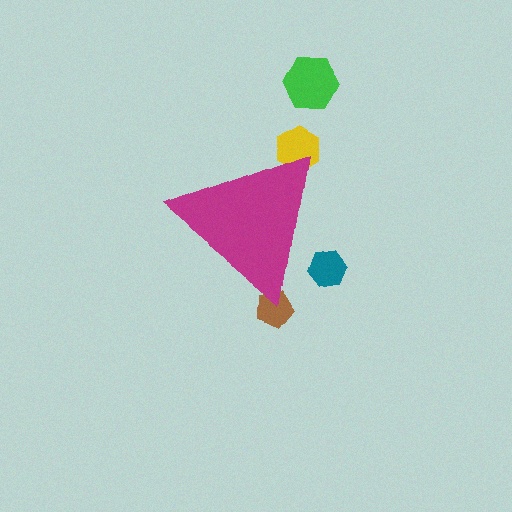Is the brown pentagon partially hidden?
Yes, the brown pentagon is partially hidden behind the magenta triangle.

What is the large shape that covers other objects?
A magenta triangle.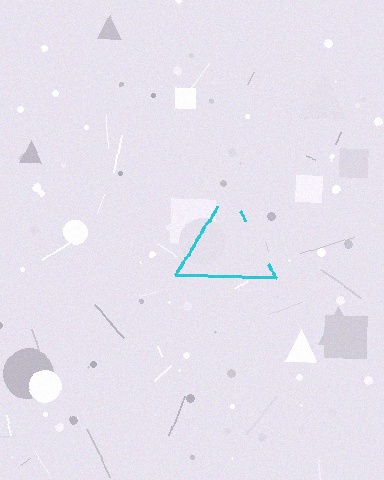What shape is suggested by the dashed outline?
The dashed outline suggests a triangle.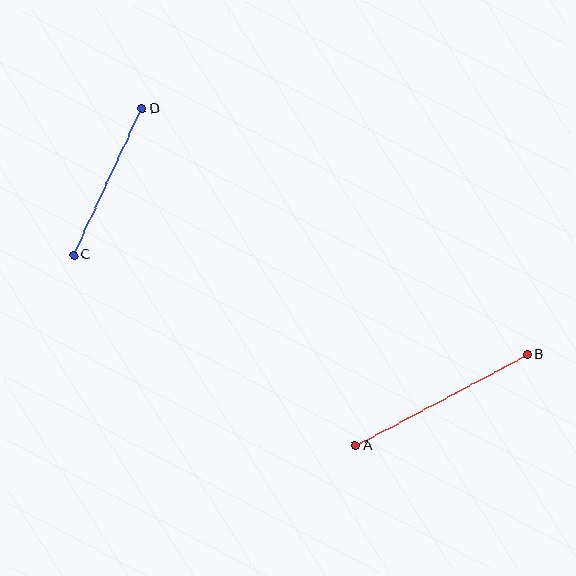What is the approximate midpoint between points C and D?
The midpoint is at approximately (108, 182) pixels.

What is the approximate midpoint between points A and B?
The midpoint is at approximately (441, 400) pixels.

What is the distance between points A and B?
The distance is approximately 194 pixels.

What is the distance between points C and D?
The distance is approximately 162 pixels.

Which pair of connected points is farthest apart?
Points A and B are farthest apart.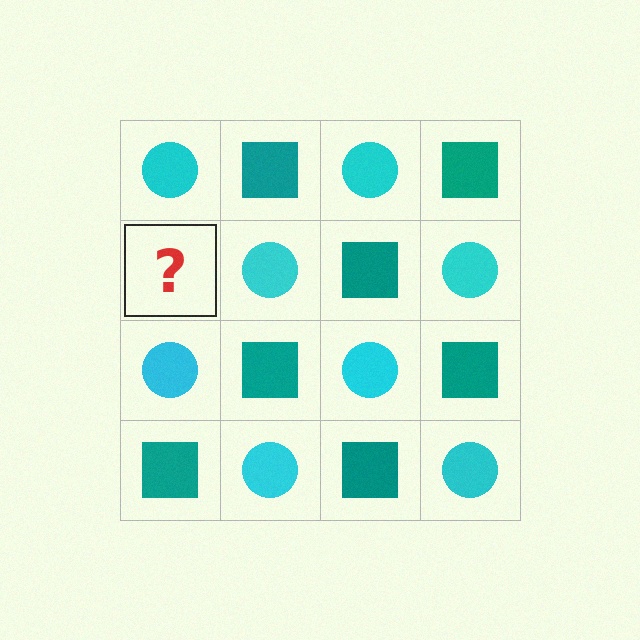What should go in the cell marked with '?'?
The missing cell should contain a teal square.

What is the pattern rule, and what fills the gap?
The rule is that it alternates cyan circle and teal square in a checkerboard pattern. The gap should be filled with a teal square.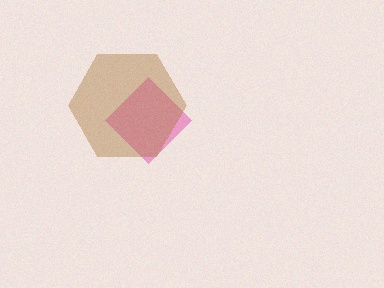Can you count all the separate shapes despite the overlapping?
Yes, there are 2 separate shapes.